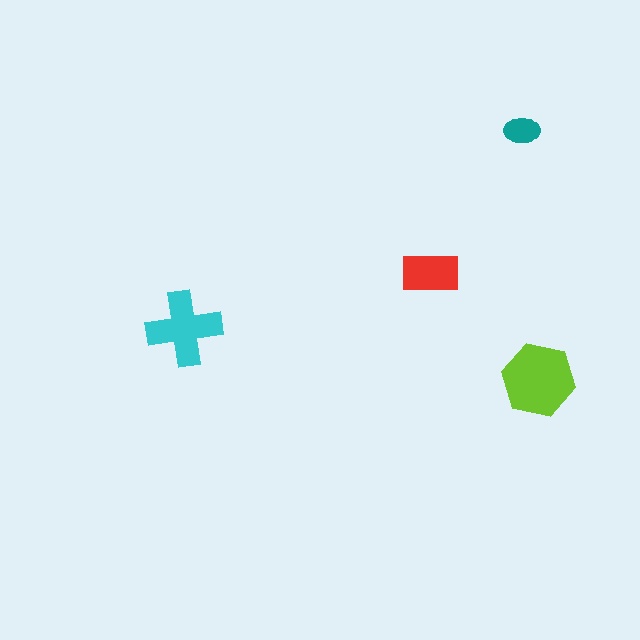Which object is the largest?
The lime hexagon.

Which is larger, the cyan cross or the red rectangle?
The cyan cross.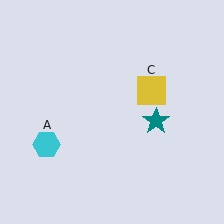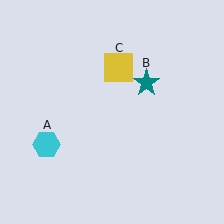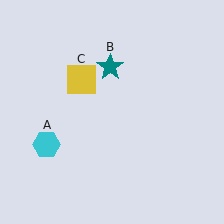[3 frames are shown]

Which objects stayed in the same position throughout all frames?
Cyan hexagon (object A) remained stationary.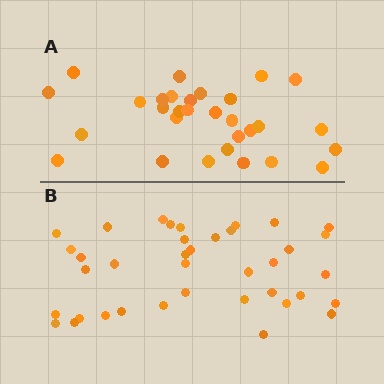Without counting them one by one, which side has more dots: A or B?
Region B (the bottom region) has more dots.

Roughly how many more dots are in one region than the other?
Region B has roughly 8 or so more dots than region A.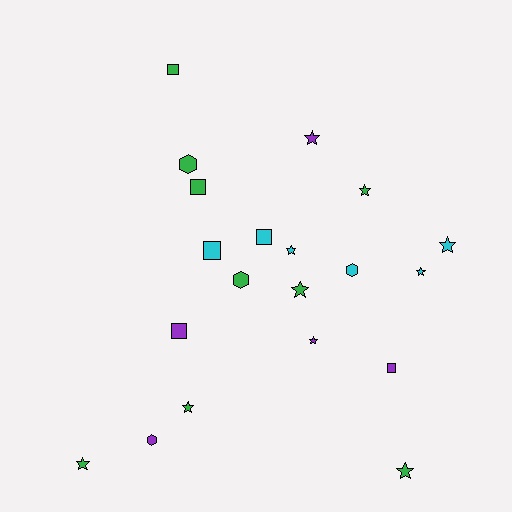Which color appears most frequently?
Green, with 9 objects.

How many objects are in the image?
There are 20 objects.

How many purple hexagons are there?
There is 1 purple hexagon.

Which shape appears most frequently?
Star, with 10 objects.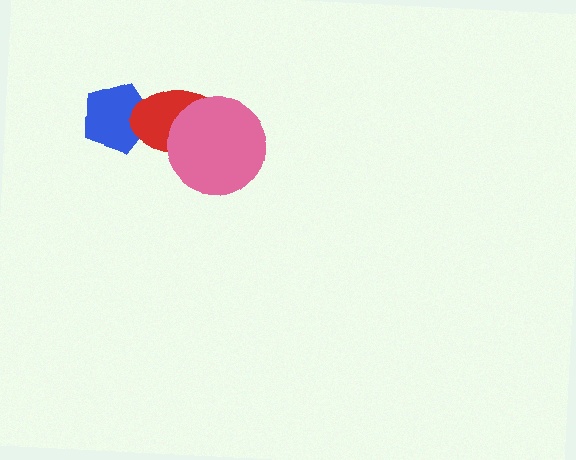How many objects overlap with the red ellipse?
2 objects overlap with the red ellipse.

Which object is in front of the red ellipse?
The pink circle is in front of the red ellipse.